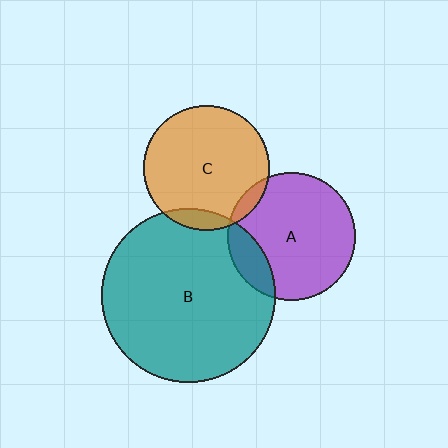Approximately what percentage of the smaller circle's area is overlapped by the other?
Approximately 5%.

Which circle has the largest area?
Circle B (teal).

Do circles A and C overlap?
Yes.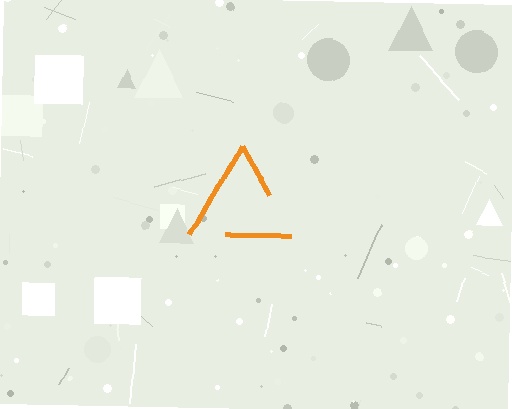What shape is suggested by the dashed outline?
The dashed outline suggests a triangle.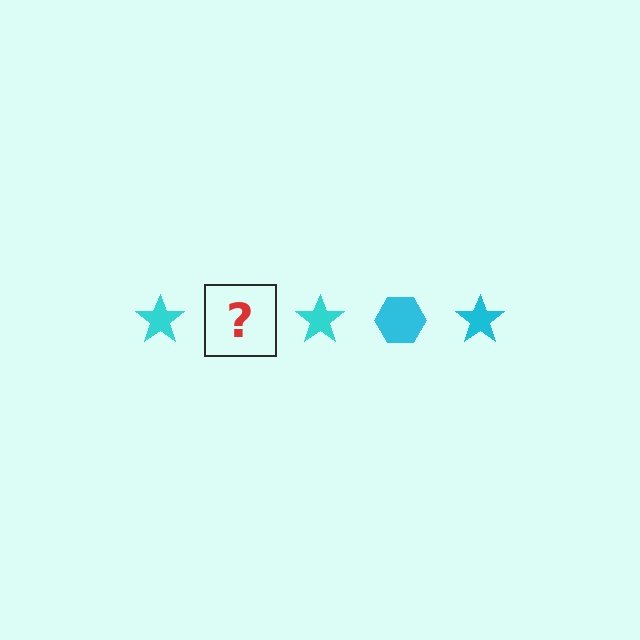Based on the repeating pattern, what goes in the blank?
The blank should be a cyan hexagon.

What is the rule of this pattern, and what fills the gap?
The rule is that the pattern cycles through star, hexagon shapes in cyan. The gap should be filled with a cyan hexagon.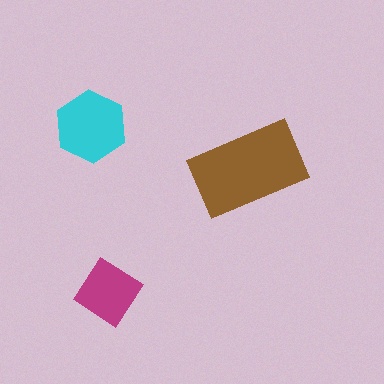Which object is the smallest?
The magenta diamond.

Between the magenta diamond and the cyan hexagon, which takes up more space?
The cyan hexagon.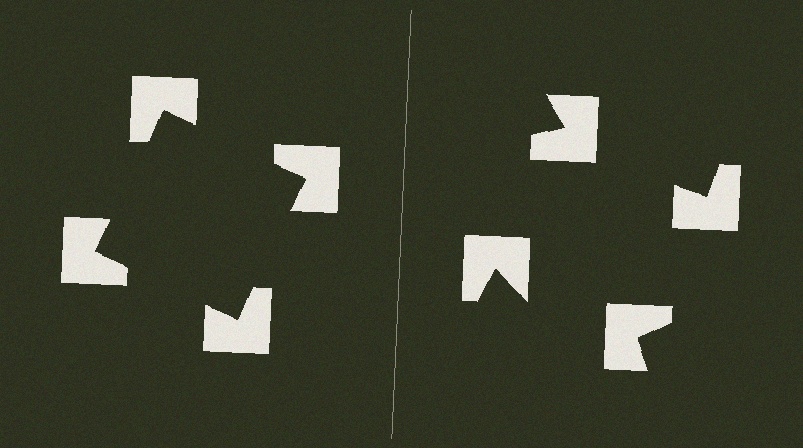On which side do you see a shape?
An illusory square appears on the left side. On the right side the wedge cuts are rotated, so no coherent shape forms.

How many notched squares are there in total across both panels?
8 — 4 on each side.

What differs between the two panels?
The notched squares are positioned identically on both sides; only the wedge orientations differ. On the left they align to a square; on the right they are misaligned.